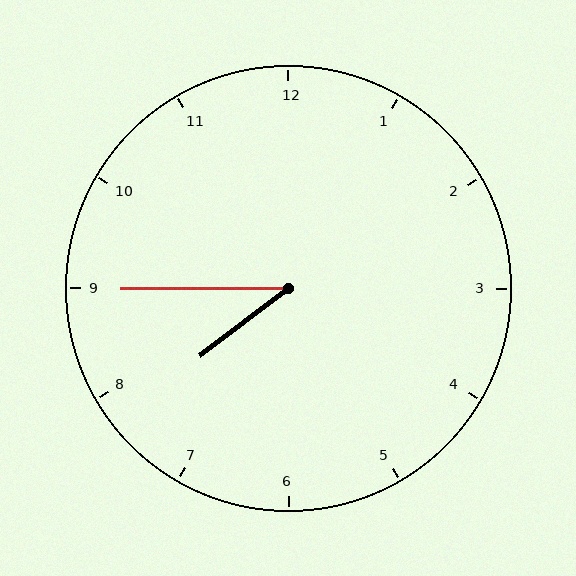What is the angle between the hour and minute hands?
Approximately 38 degrees.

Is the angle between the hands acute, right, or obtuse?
It is acute.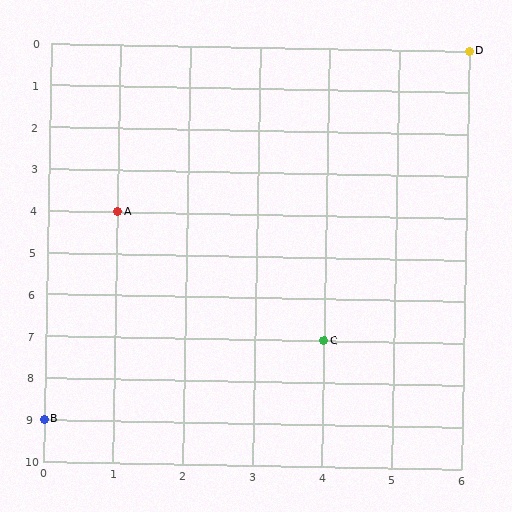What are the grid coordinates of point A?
Point A is at grid coordinates (1, 4).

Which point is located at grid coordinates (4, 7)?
Point C is at (4, 7).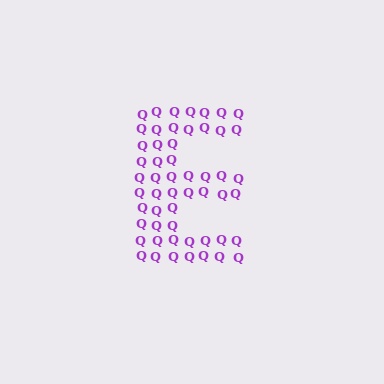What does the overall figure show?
The overall figure shows the letter E.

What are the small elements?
The small elements are letter Q's.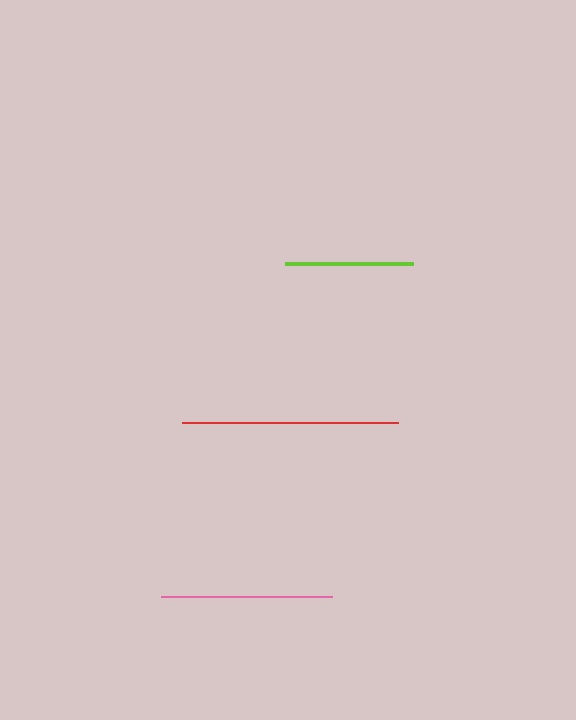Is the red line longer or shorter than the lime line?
The red line is longer than the lime line.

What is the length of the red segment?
The red segment is approximately 216 pixels long.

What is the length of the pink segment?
The pink segment is approximately 171 pixels long.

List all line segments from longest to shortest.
From longest to shortest: red, pink, lime.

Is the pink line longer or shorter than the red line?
The red line is longer than the pink line.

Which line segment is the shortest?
The lime line is the shortest at approximately 128 pixels.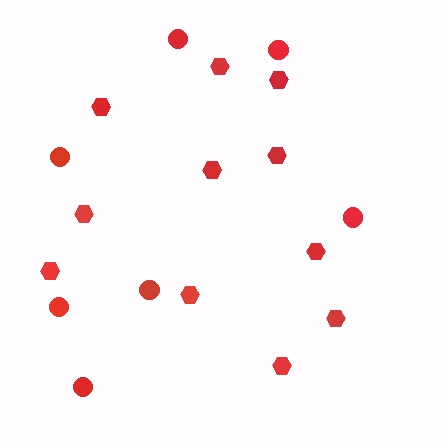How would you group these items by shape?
There are 2 groups: one group of circles (7) and one group of hexagons (11).